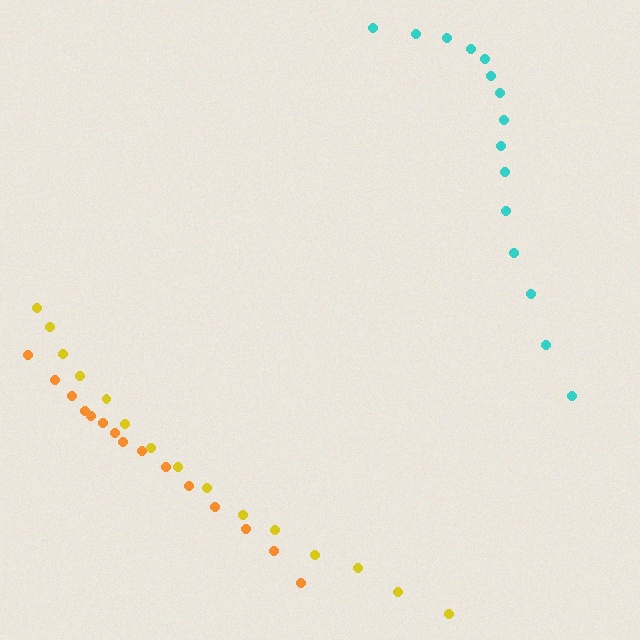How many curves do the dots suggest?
There are 3 distinct paths.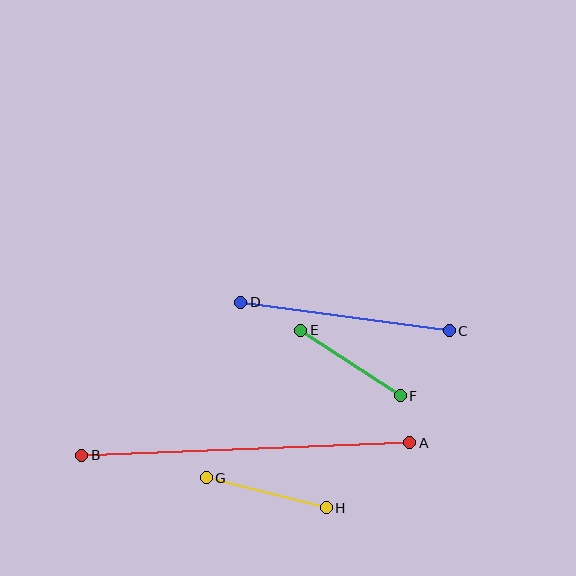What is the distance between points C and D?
The distance is approximately 210 pixels.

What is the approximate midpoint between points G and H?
The midpoint is at approximately (266, 493) pixels.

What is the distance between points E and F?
The distance is approximately 119 pixels.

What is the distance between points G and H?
The distance is approximately 123 pixels.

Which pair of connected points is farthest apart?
Points A and B are farthest apart.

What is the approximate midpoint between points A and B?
The midpoint is at approximately (246, 449) pixels.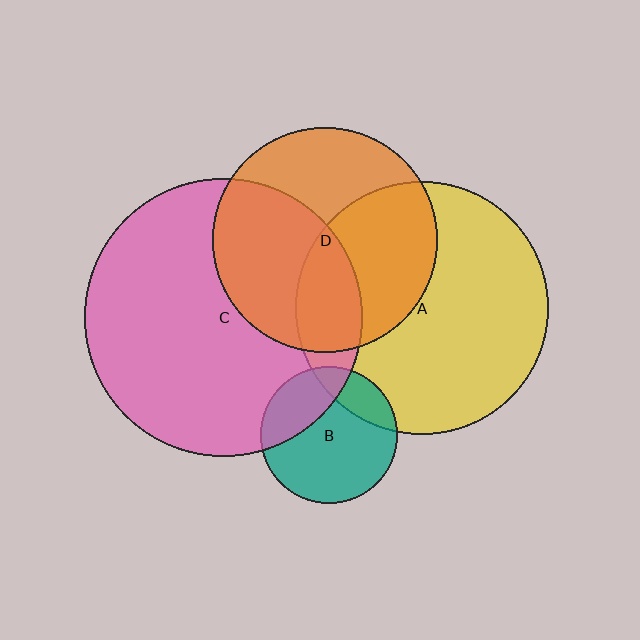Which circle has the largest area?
Circle C (pink).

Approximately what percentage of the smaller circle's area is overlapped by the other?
Approximately 15%.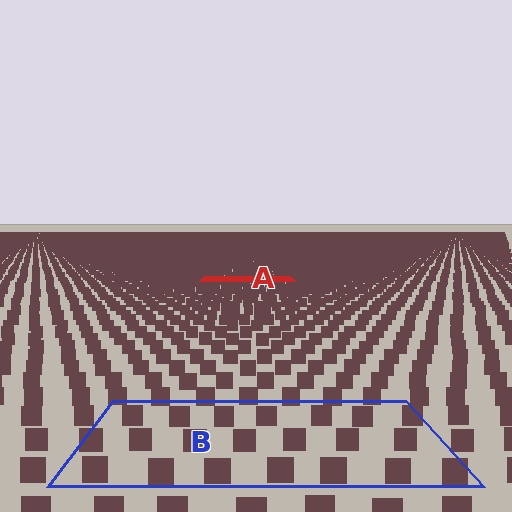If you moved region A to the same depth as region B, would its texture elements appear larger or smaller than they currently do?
They would appear larger. At a closer depth, the same texture elements are projected at a bigger on-screen size.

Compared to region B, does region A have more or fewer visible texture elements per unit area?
Region A has more texture elements per unit area — they are packed more densely because it is farther away.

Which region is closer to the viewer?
Region B is closer. The texture elements there are larger and more spread out.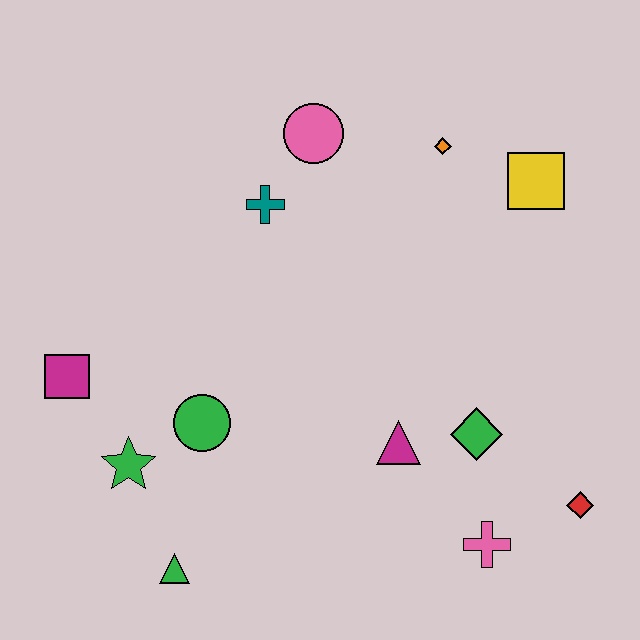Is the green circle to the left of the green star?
No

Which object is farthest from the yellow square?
The green triangle is farthest from the yellow square.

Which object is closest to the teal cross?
The pink circle is closest to the teal cross.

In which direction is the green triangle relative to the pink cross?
The green triangle is to the left of the pink cross.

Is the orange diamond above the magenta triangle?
Yes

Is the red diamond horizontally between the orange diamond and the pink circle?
No